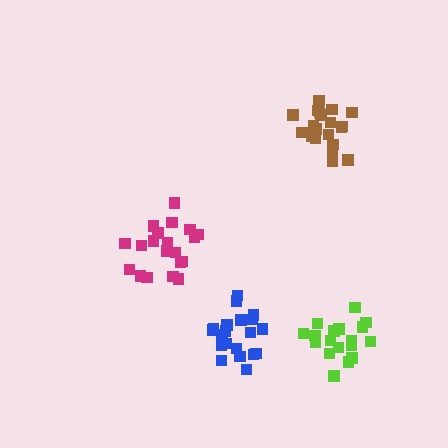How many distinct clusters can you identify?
There are 4 distinct clusters.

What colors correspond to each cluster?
The clusters are colored: lime, magenta, blue, brown.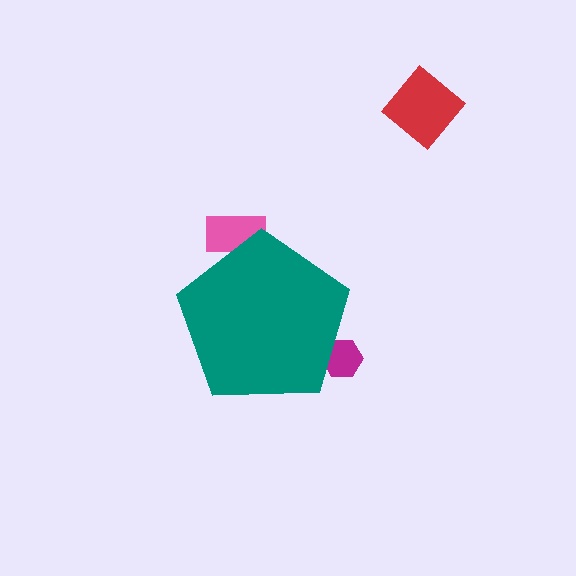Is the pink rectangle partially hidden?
Yes, the pink rectangle is partially hidden behind the teal pentagon.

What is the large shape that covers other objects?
A teal pentagon.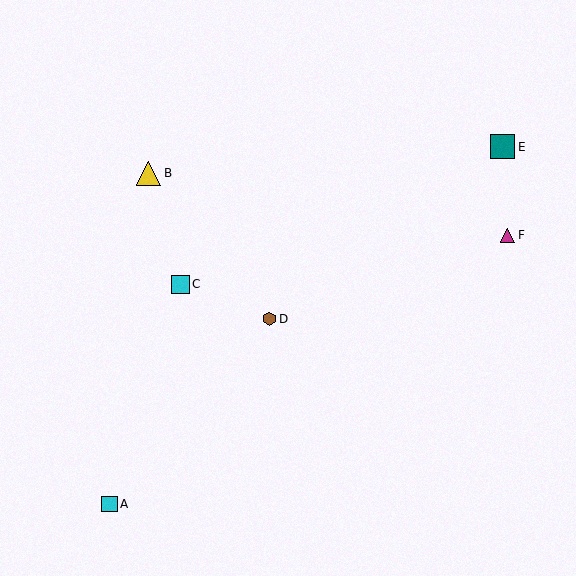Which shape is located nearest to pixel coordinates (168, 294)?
The cyan square (labeled C) at (181, 284) is nearest to that location.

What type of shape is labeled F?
Shape F is a magenta triangle.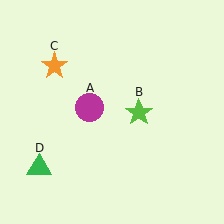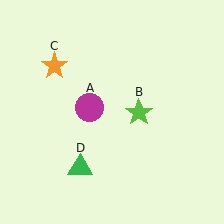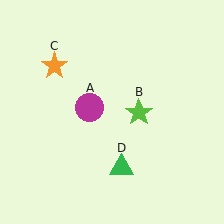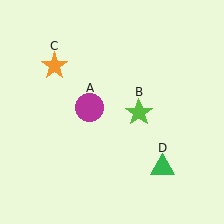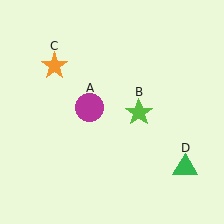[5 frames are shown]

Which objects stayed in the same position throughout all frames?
Magenta circle (object A) and lime star (object B) and orange star (object C) remained stationary.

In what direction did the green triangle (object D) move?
The green triangle (object D) moved right.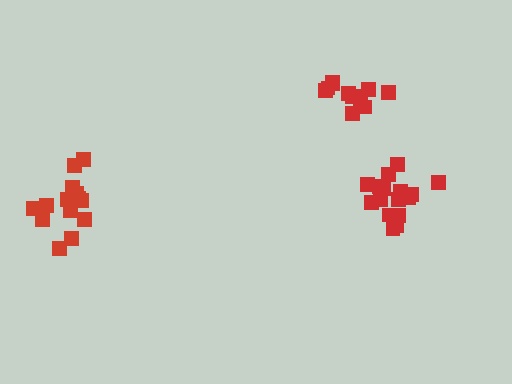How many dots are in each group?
Group 1: 16 dots, Group 2: 12 dots, Group 3: 15 dots (43 total).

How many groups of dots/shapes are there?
There are 3 groups.